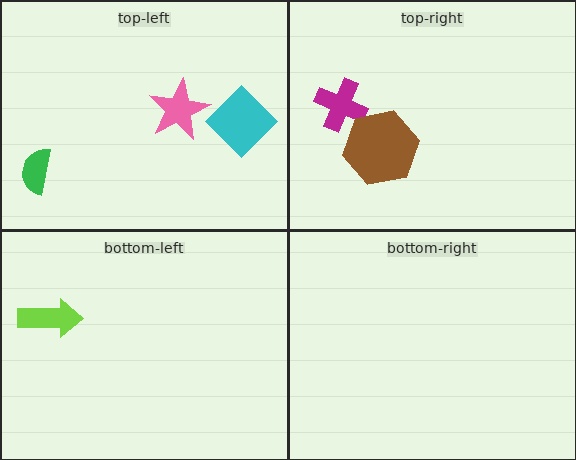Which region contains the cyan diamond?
The top-left region.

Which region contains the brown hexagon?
The top-right region.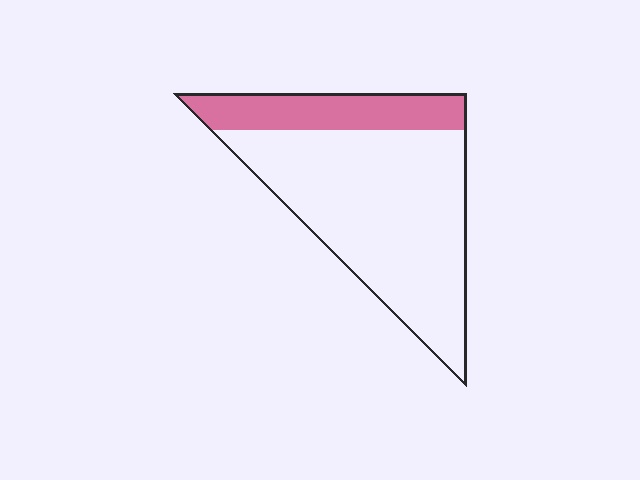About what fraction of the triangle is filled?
About one quarter (1/4).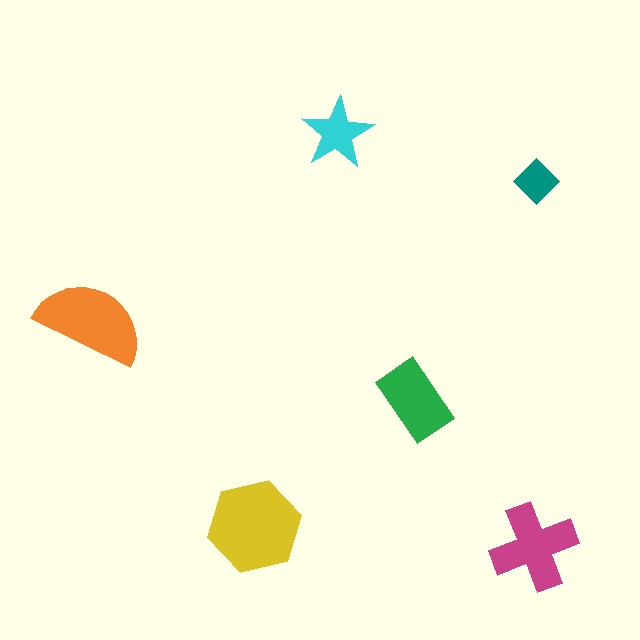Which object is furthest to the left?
The orange semicircle is leftmost.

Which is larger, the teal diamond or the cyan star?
The cyan star.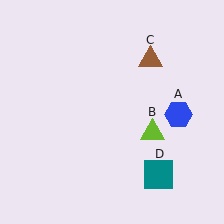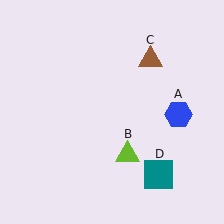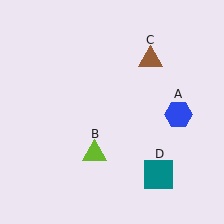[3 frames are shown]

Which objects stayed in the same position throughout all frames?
Blue hexagon (object A) and brown triangle (object C) and teal square (object D) remained stationary.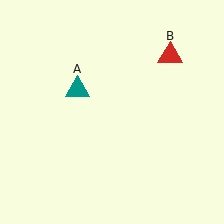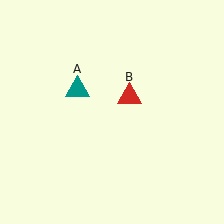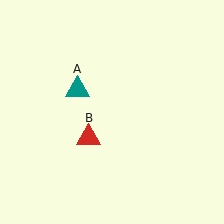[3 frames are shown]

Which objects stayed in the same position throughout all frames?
Teal triangle (object A) remained stationary.